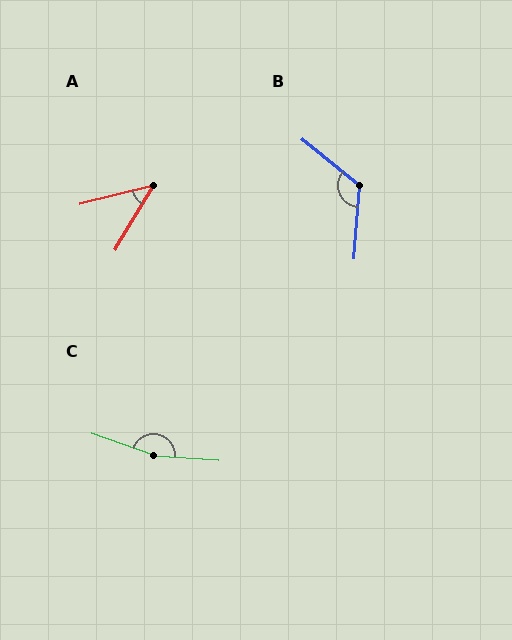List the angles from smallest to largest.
A (45°), B (125°), C (165°).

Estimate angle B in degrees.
Approximately 125 degrees.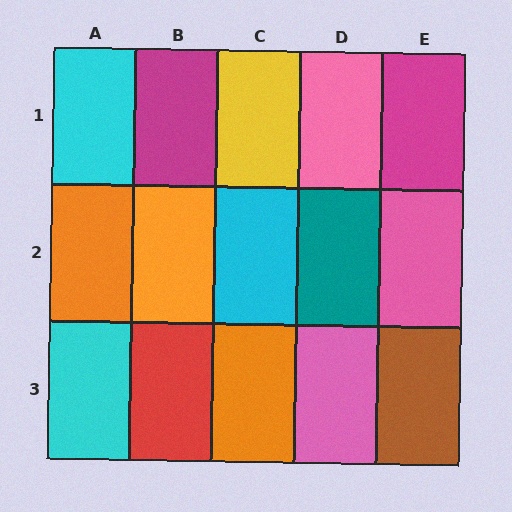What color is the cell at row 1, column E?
Magenta.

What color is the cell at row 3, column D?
Pink.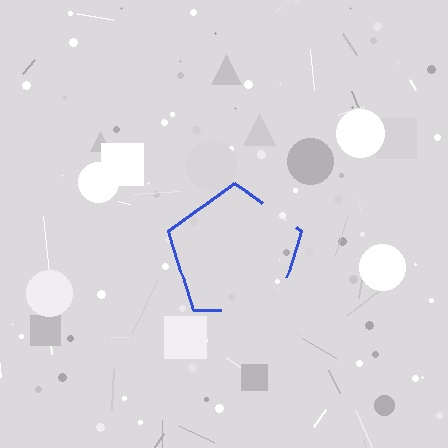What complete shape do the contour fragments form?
The contour fragments form a pentagon.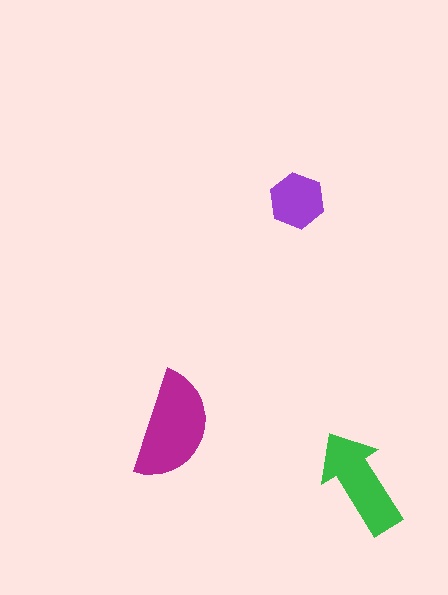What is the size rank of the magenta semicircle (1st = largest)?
1st.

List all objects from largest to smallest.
The magenta semicircle, the green arrow, the purple hexagon.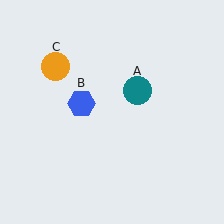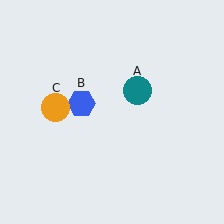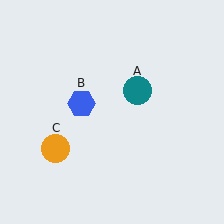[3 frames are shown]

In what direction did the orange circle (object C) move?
The orange circle (object C) moved down.